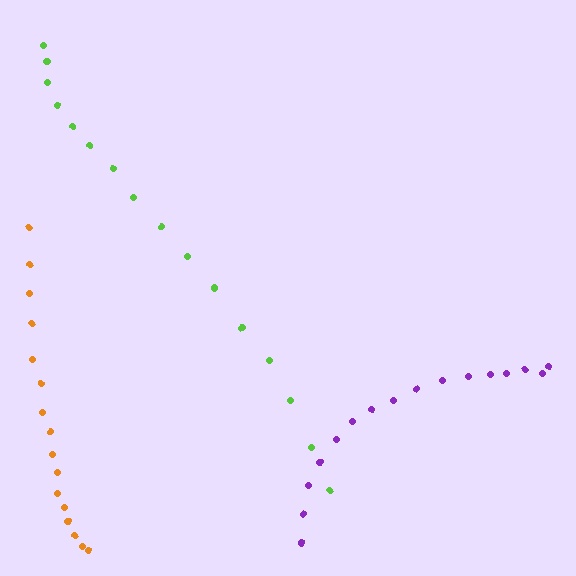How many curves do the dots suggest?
There are 3 distinct paths.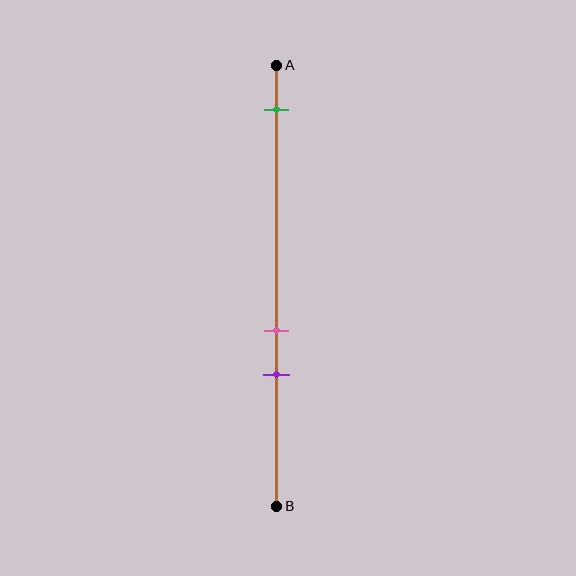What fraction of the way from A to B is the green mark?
The green mark is approximately 10% (0.1) of the way from A to B.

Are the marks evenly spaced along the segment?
No, the marks are not evenly spaced.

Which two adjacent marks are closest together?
The pink and purple marks are the closest adjacent pair.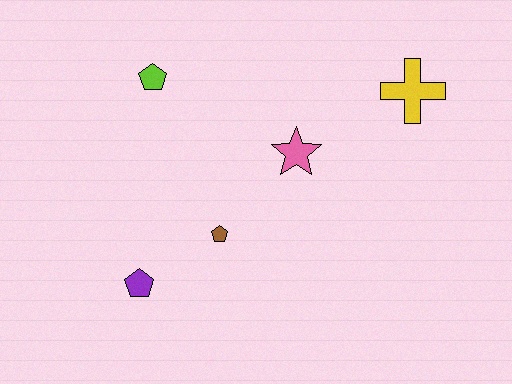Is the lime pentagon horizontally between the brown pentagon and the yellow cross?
No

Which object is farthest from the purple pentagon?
The yellow cross is farthest from the purple pentagon.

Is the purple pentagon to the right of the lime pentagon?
No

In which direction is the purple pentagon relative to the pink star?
The purple pentagon is to the left of the pink star.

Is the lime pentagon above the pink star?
Yes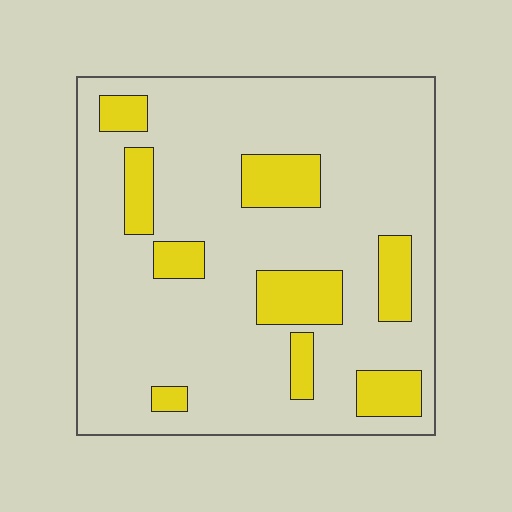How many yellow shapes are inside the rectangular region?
9.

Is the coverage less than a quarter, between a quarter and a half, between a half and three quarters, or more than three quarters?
Less than a quarter.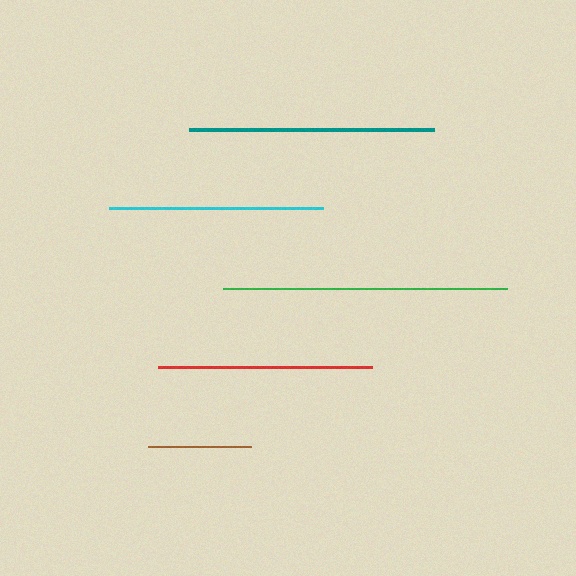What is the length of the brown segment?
The brown segment is approximately 103 pixels long.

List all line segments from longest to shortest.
From longest to shortest: green, teal, cyan, red, brown.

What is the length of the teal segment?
The teal segment is approximately 246 pixels long.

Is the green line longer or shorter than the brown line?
The green line is longer than the brown line.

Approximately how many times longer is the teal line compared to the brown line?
The teal line is approximately 2.4 times the length of the brown line.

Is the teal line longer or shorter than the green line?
The green line is longer than the teal line.